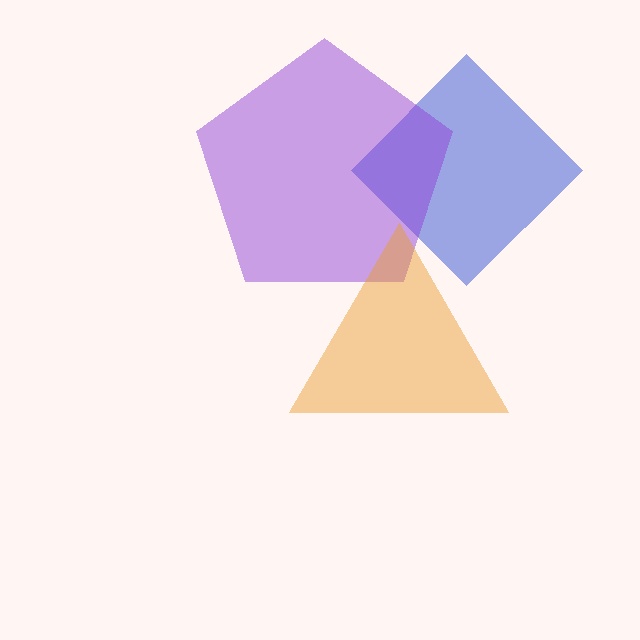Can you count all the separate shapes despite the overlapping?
Yes, there are 3 separate shapes.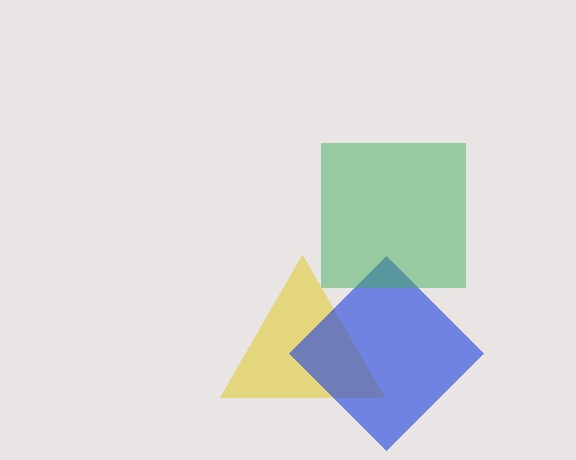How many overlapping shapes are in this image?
There are 3 overlapping shapes in the image.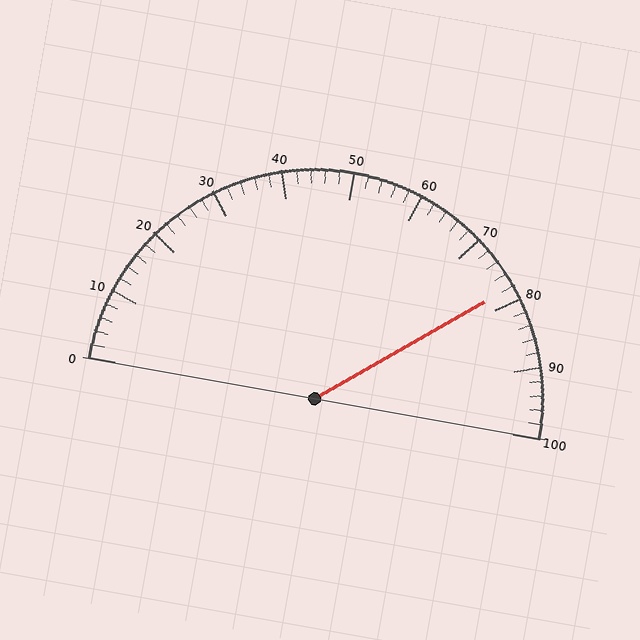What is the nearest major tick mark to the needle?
The nearest major tick mark is 80.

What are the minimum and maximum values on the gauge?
The gauge ranges from 0 to 100.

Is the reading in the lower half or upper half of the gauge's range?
The reading is in the upper half of the range (0 to 100).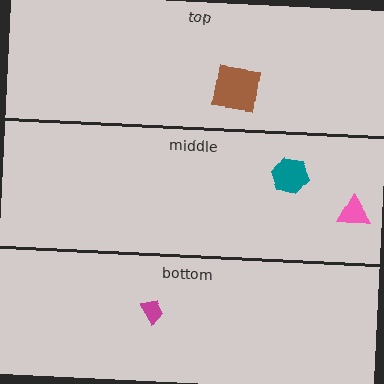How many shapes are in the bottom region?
1.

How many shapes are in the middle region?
2.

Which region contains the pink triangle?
The middle region.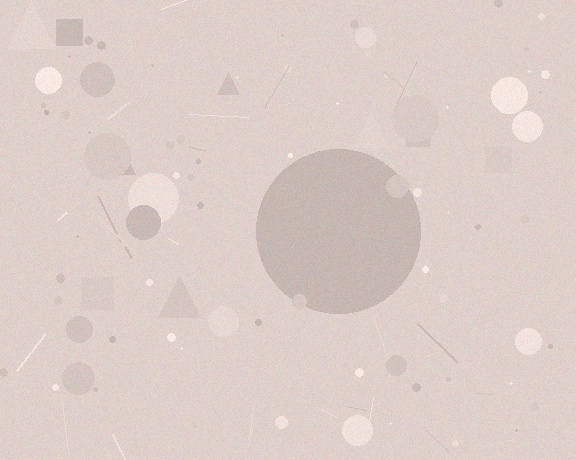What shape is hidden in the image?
A circle is hidden in the image.